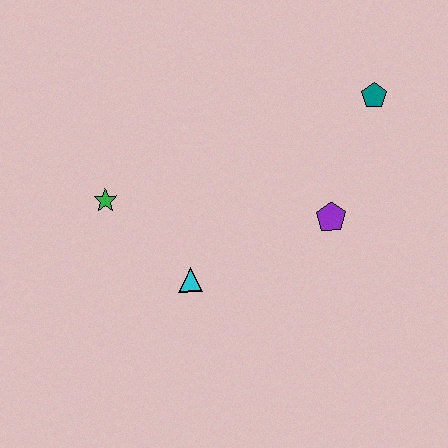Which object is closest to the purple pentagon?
The teal pentagon is closest to the purple pentagon.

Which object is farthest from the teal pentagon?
The green star is farthest from the teal pentagon.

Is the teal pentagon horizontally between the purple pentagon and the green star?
No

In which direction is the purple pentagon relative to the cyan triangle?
The purple pentagon is to the right of the cyan triangle.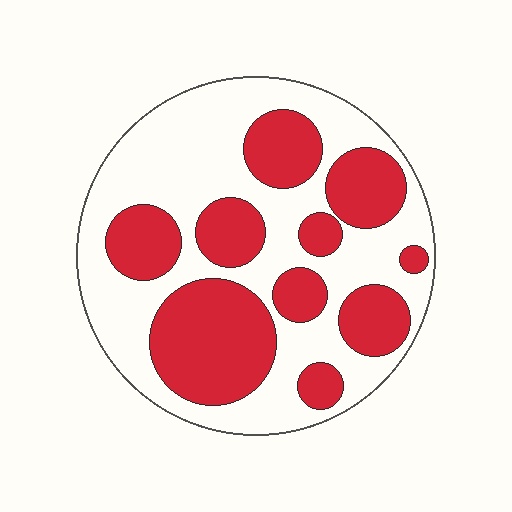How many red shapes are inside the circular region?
10.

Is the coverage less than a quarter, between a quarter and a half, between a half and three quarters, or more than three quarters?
Between a quarter and a half.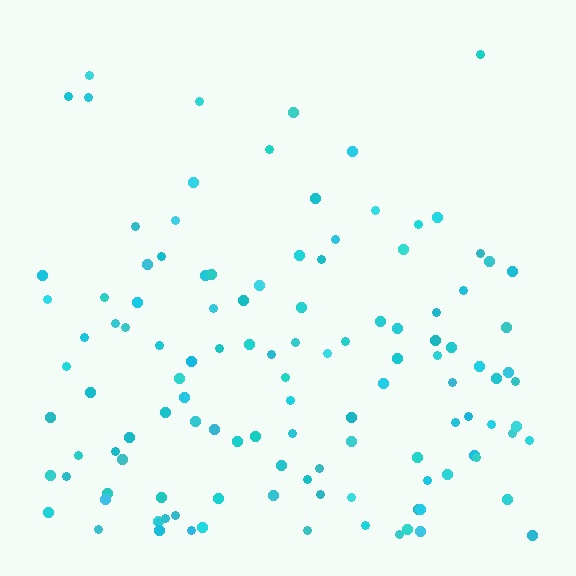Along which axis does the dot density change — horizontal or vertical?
Vertical.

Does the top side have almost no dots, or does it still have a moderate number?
Still a moderate number, just noticeably fewer than the bottom.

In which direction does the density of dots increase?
From top to bottom, with the bottom side densest.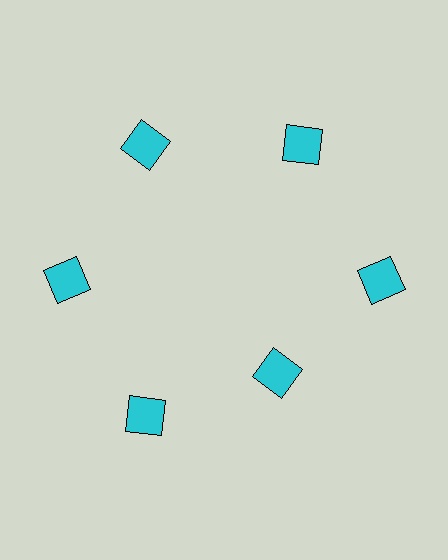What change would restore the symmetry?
The symmetry would be restored by moving it outward, back onto the ring so that all 6 squares sit at equal angles and equal distance from the center.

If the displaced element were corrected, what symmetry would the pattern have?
It would have 6-fold rotational symmetry — the pattern would map onto itself every 60 degrees.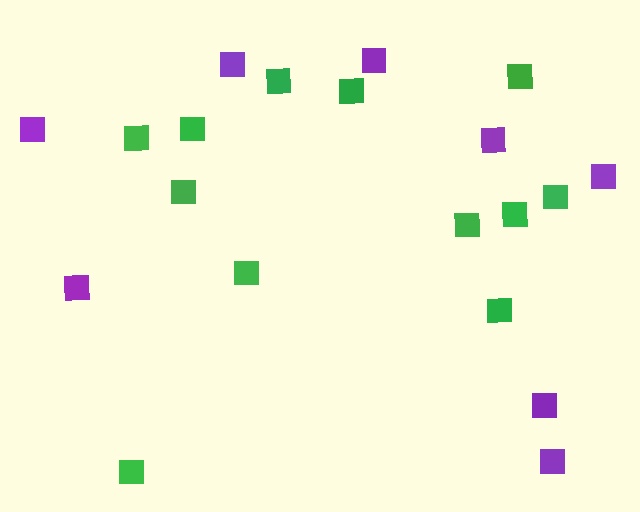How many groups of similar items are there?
There are 2 groups: one group of green squares (12) and one group of purple squares (8).